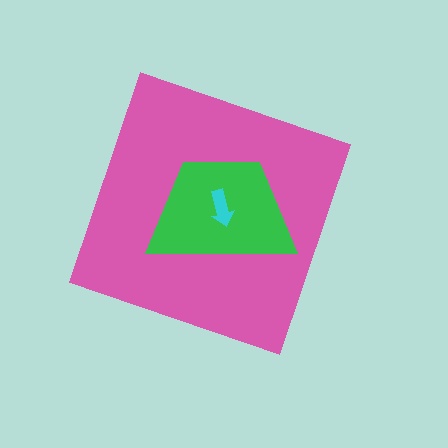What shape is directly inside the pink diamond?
The green trapezoid.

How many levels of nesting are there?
3.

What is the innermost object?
The cyan arrow.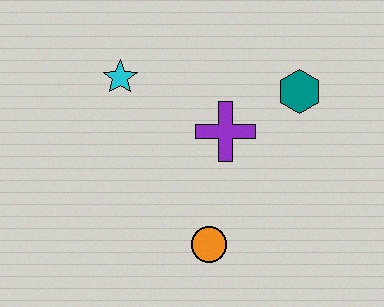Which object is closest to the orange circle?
The purple cross is closest to the orange circle.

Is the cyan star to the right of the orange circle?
No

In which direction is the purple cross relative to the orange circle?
The purple cross is above the orange circle.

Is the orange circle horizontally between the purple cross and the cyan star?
Yes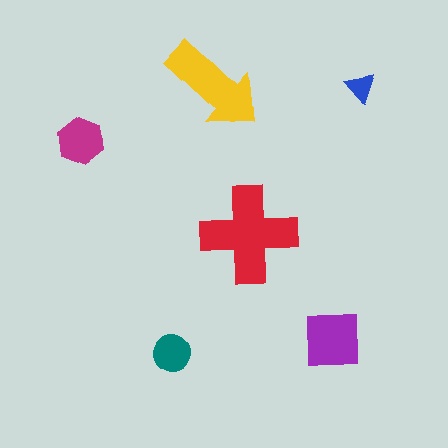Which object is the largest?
The red cross.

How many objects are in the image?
There are 6 objects in the image.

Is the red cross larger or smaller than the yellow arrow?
Larger.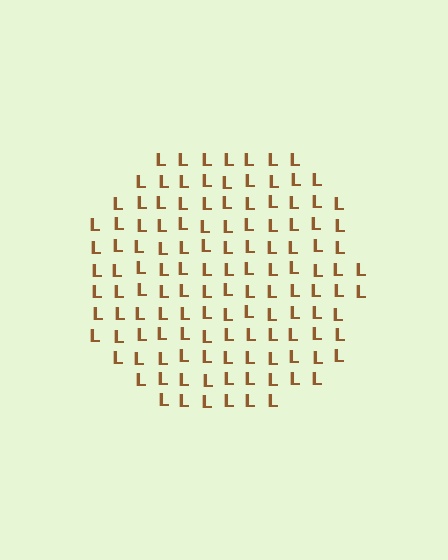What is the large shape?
The large shape is a circle.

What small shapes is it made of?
It is made of small letter L's.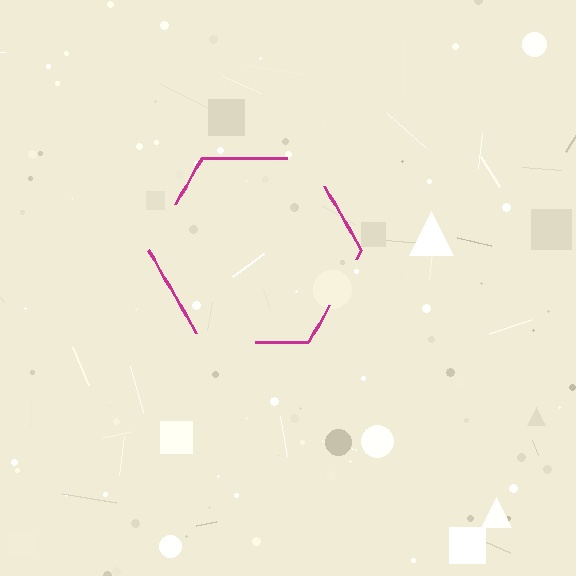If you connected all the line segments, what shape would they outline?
They would outline a hexagon.